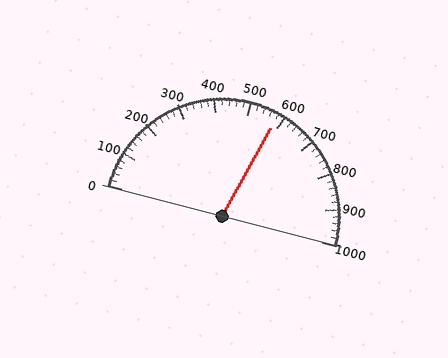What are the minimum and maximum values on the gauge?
The gauge ranges from 0 to 1000.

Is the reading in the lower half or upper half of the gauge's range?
The reading is in the upper half of the range (0 to 1000).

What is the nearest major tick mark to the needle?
The nearest major tick mark is 600.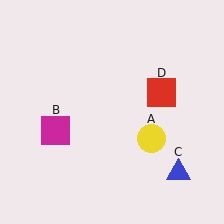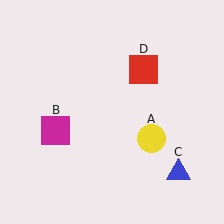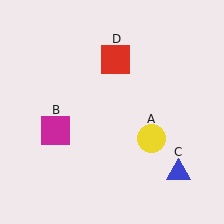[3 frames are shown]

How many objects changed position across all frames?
1 object changed position: red square (object D).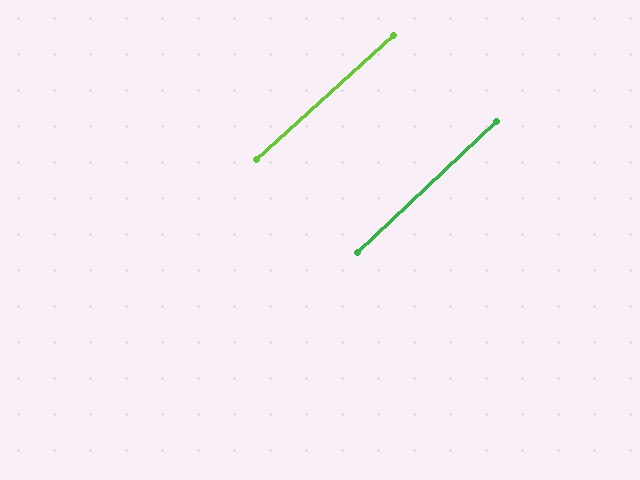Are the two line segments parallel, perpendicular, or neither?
Parallel — their directions differ by only 1.0°.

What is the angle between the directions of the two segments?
Approximately 1 degree.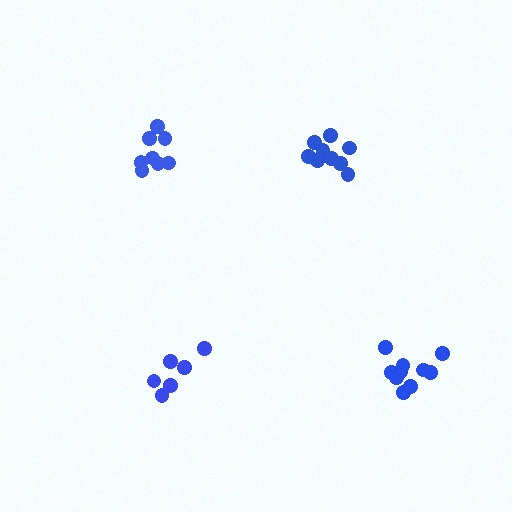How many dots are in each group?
Group 1: 9 dots, Group 2: 6 dots, Group 3: 8 dots, Group 4: 10 dots (33 total).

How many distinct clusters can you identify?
There are 4 distinct clusters.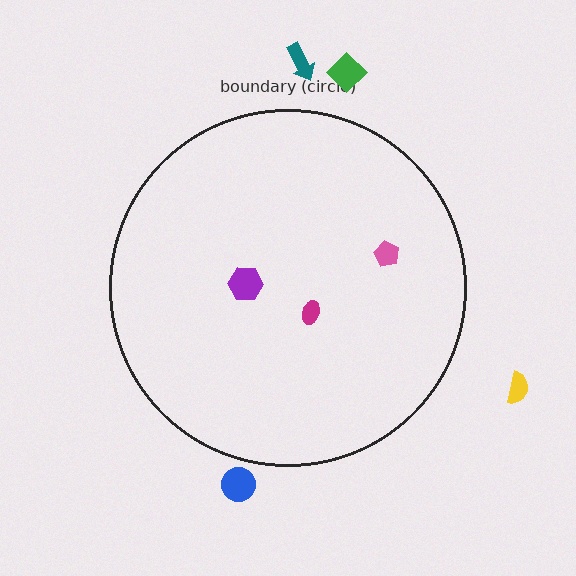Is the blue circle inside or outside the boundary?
Outside.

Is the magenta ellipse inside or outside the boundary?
Inside.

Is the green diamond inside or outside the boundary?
Outside.